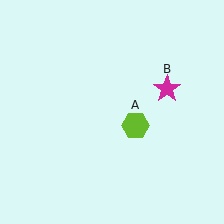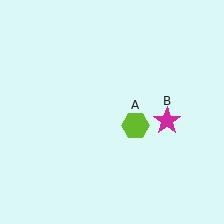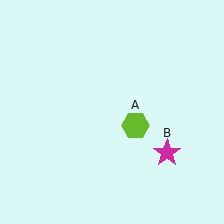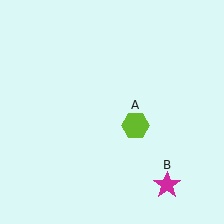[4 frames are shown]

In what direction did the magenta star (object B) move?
The magenta star (object B) moved down.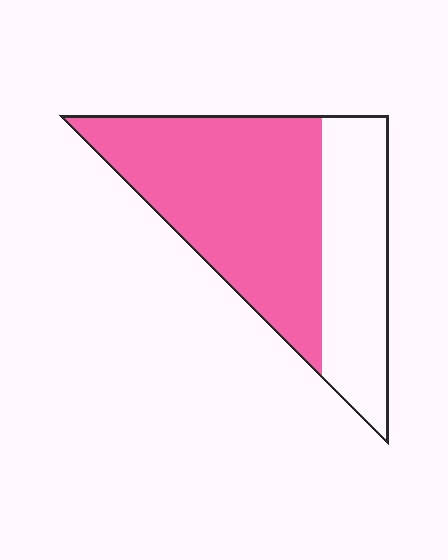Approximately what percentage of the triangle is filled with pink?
Approximately 65%.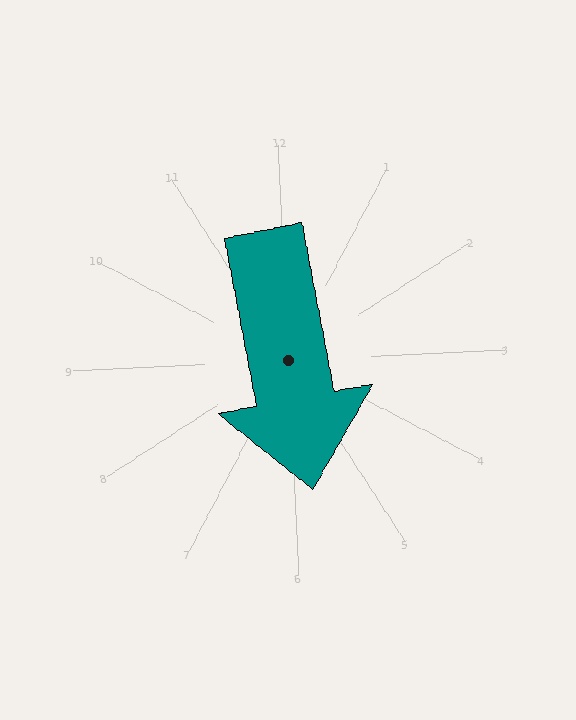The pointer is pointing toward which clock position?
Roughly 6 o'clock.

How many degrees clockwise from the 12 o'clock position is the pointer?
Approximately 172 degrees.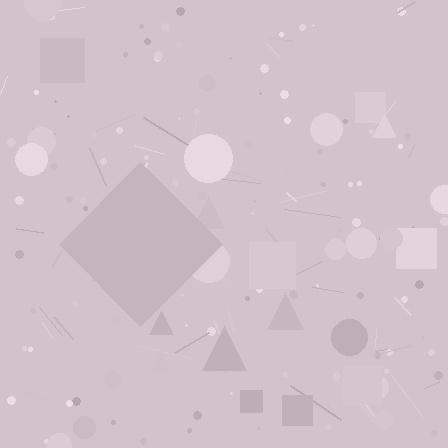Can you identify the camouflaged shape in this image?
The camouflaged shape is a diamond.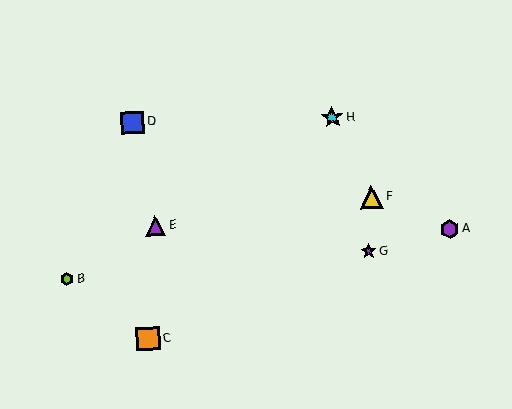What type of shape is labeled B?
Shape B is a lime hexagon.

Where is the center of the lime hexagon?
The center of the lime hexagon is at (67, 279).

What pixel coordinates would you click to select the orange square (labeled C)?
Click at (148, 339) to select the orange square C.